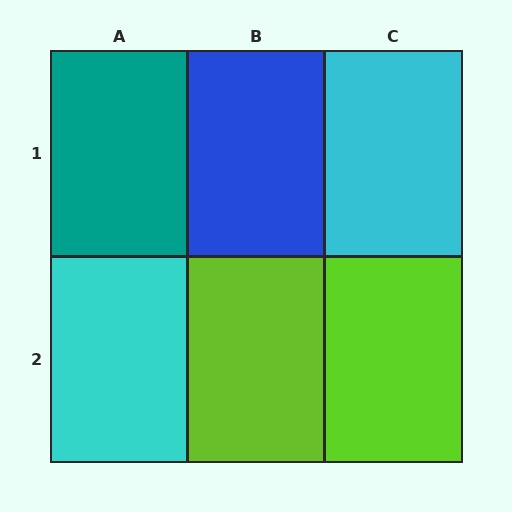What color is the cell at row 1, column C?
Cyan.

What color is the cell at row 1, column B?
Blue.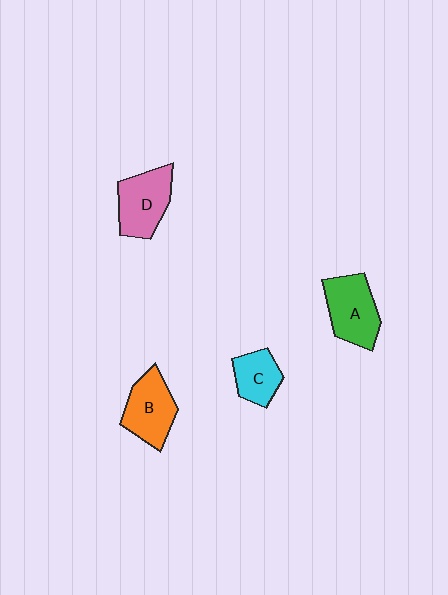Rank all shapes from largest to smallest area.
From largest to smallest: A (green), D (pink), B (orange), C (cyan).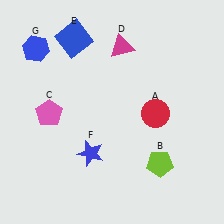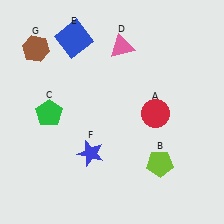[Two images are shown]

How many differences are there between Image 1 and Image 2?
There are 3 differences between the two images.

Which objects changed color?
C changed from pink to green. D changed from magenta to pink. G changed from blue to brown.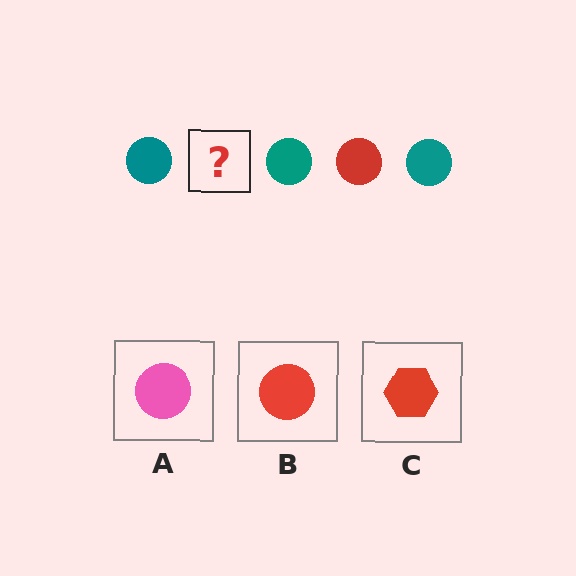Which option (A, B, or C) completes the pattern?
B.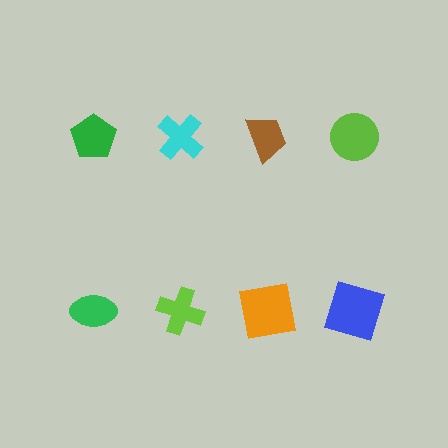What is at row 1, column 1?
A green pentagon.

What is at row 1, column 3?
A brown trapezoid.